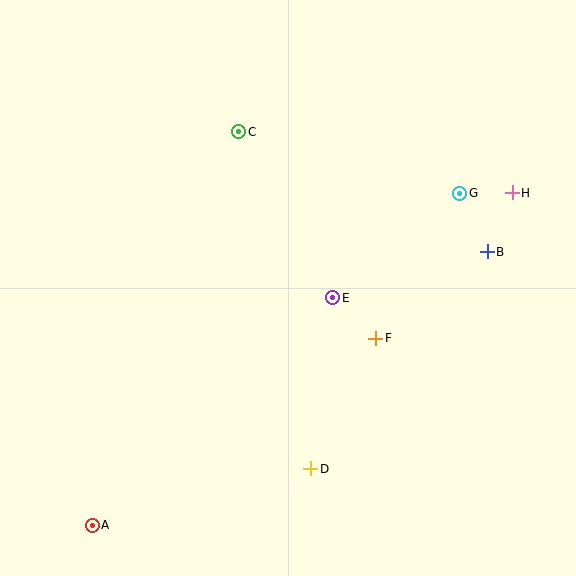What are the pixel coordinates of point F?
Point F is at (376, 338).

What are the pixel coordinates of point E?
Point E is at (333, 298).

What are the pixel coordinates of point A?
Point A is at (92, 525).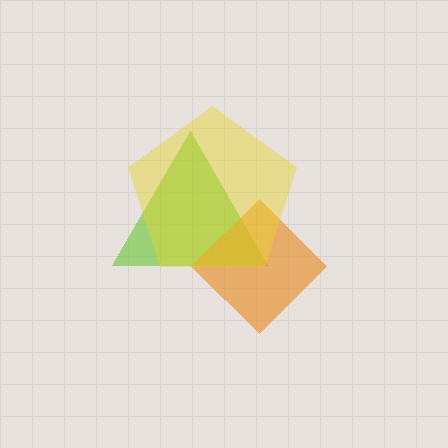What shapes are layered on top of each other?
The layered shapes are: a lime triangle, an orange diamond, a yellow pentagon.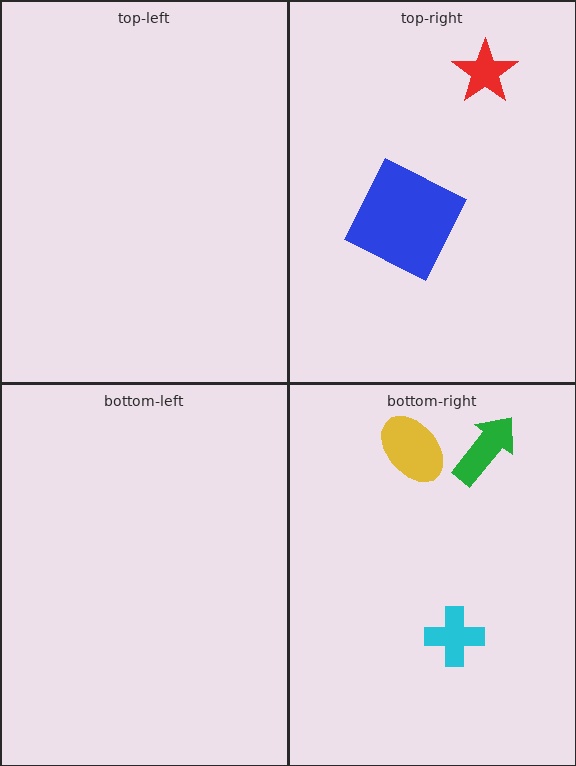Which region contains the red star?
The top-right region.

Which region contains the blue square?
The top-right region.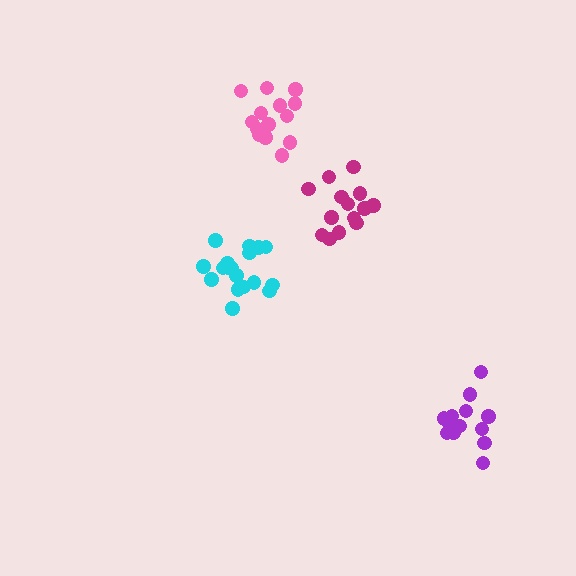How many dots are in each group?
Group 1: 14 dots, Group 2: 18 dots, Group 3: 14 dots, Group 4: 14 dots (60 total).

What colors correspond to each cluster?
The clusters are colored: magenta, cyan, pink, purple.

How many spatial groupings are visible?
There are 4 spatial groupings.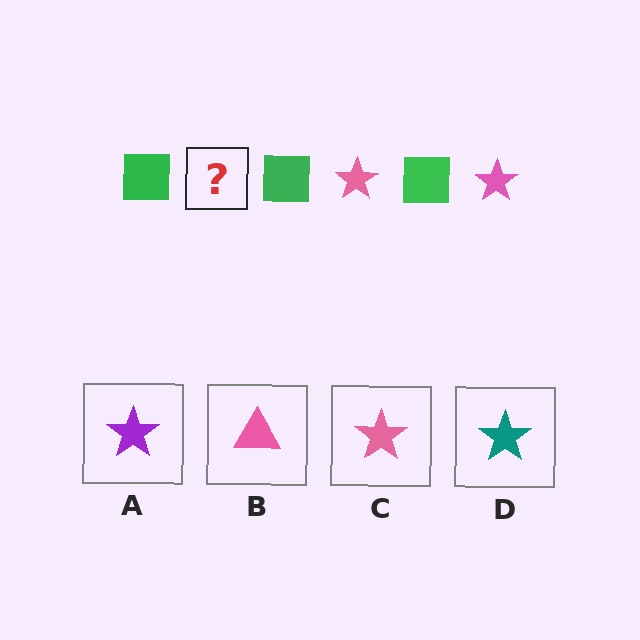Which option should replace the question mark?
Option C.